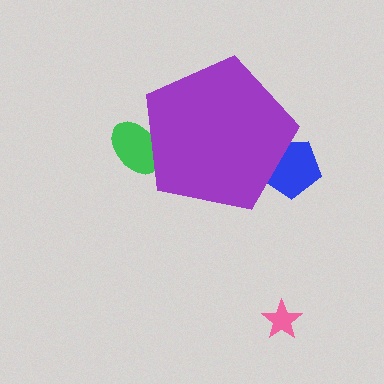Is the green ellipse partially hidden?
Yes, the green ellipse is partially hidden behind the purple pentagon.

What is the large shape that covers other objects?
A purple pentagon.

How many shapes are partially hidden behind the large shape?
2 shapes are partially hidden.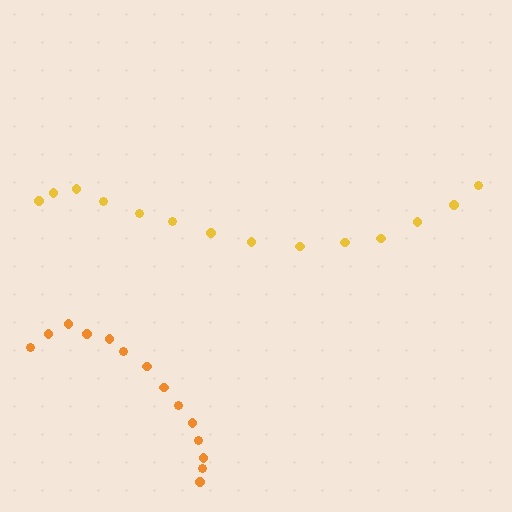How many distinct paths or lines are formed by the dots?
There are 2 distinct paths.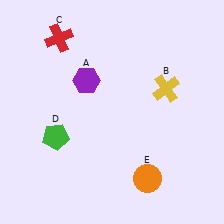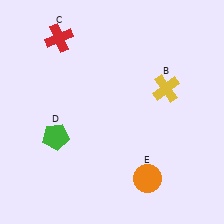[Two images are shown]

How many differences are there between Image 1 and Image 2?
There is 1 difference between the two images.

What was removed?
The purple hexagon (A) was removed in Image 2.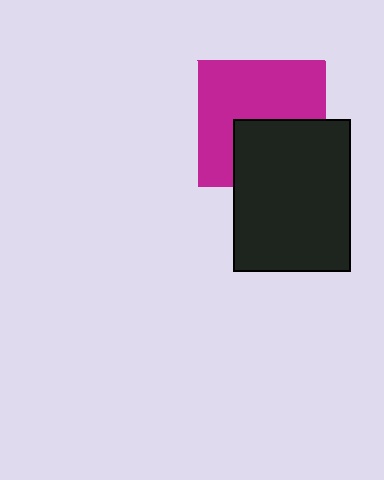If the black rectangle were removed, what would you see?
You would see the complete magenta square.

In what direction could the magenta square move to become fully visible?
The magenta square could move up. That would shift it out from behind the black rectangle entirely.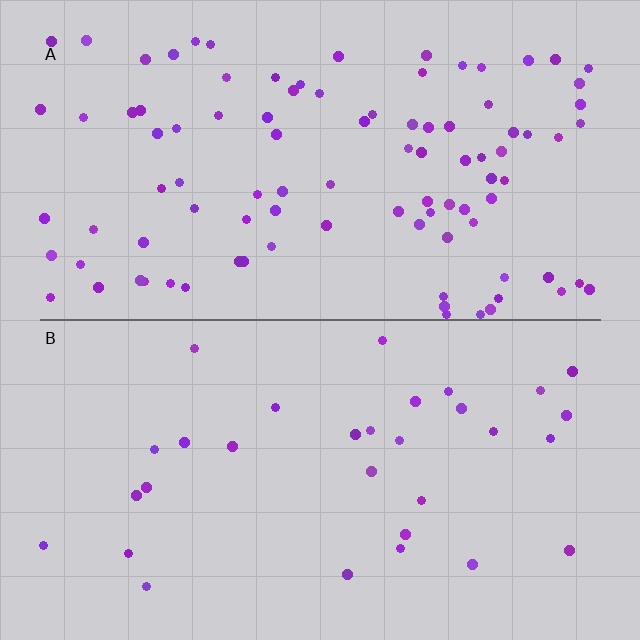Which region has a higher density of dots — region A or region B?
A (the top).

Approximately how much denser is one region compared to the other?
Approximately 3.1× — region A over region B.